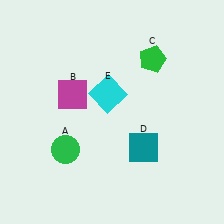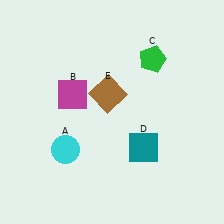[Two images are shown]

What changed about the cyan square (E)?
In Image 1, E is cyan. In Image 2, it changed to brown.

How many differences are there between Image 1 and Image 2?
There are 2 differences between the two images.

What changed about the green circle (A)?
In Image 1, A is green. In Image 2, it changed to cyan.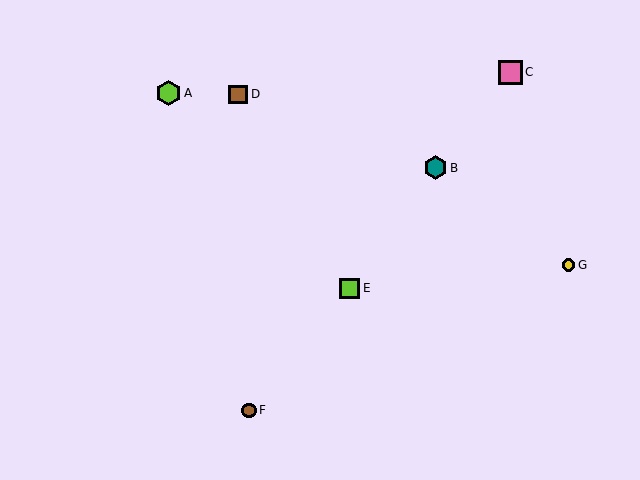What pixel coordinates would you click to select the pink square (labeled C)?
Click at (511, 72) to select the pink square C.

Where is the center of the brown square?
The center of the brown square is at (238, 94).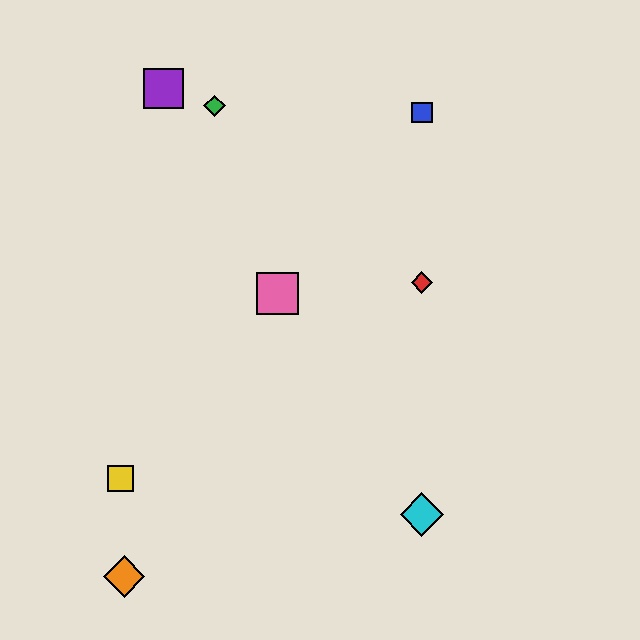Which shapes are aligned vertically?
The red diamond, the blue square, the cyan diamond are aligned vertically.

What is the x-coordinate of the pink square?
The pink square is at x≈278.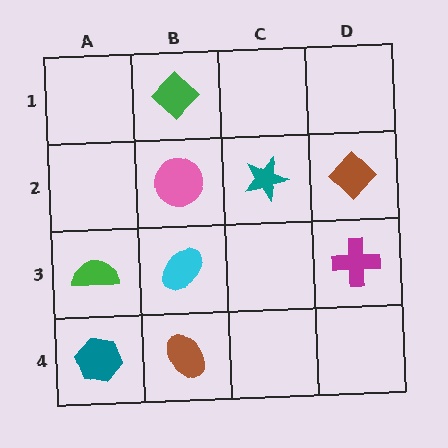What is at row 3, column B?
A cyan ellipse.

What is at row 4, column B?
A brown ellipse.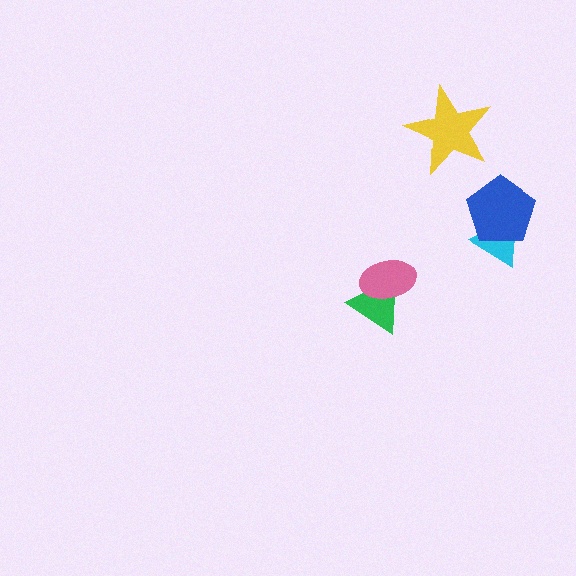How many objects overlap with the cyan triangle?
1 object overlaps with the cyan triangle.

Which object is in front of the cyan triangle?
The blue pentagon is in front of the cyan triangle.